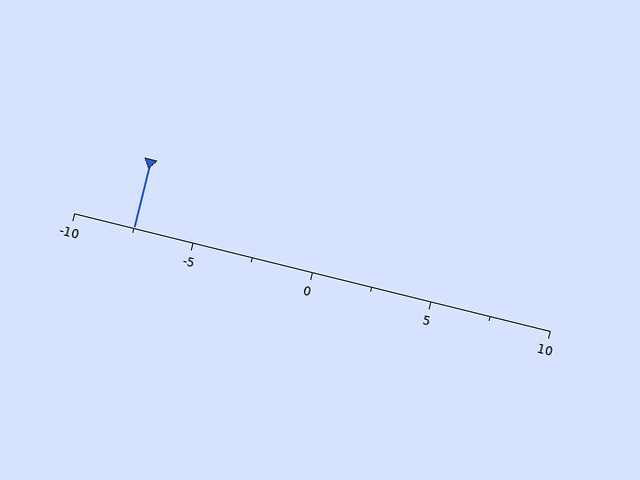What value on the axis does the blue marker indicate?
The marker indicates approximately -7.5.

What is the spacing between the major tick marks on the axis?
The major ticks are spaced 5 apart.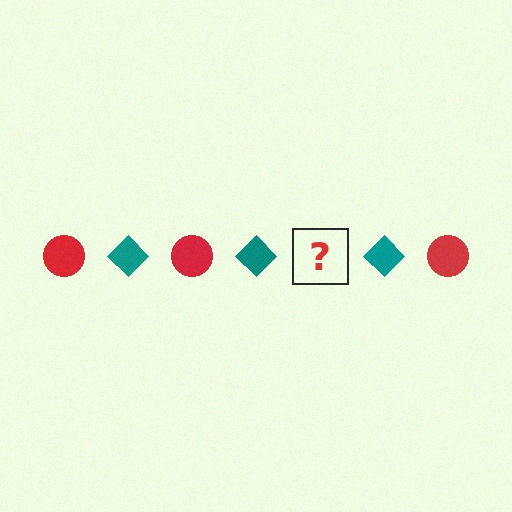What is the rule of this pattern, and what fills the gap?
The rule is that the pattern alternates between red circle and teal diamond. The gap should be filled with a red circle.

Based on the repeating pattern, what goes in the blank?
The blank should be a red circle.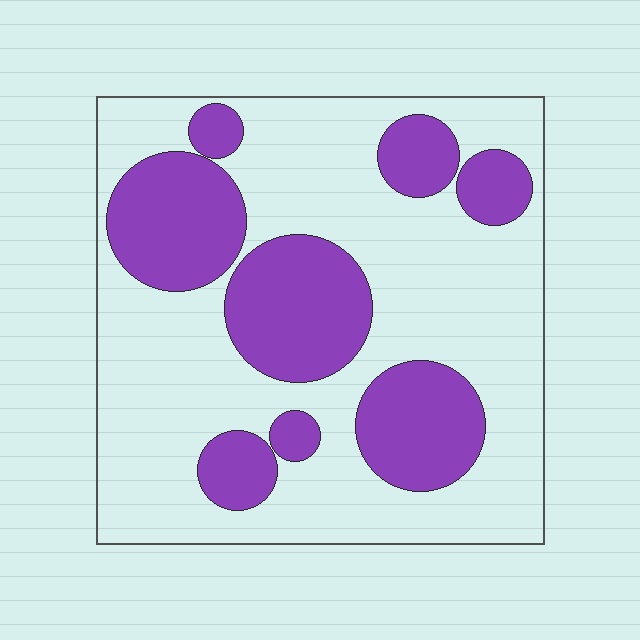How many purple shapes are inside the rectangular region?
8.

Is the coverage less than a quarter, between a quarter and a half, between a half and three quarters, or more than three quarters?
Between a quarter and a half.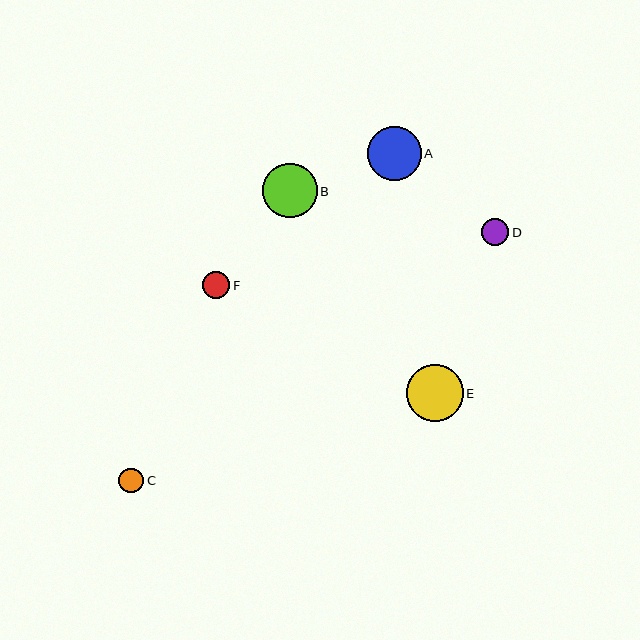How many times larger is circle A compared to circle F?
Circle A is approximately 2.0 times the size of circle F.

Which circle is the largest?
Circle E is the largest with a size of approximately 57 pixels.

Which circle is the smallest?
Circle C is the smallest with a size of approximately 25 pixels.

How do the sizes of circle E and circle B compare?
Circle E and circle B are approximately the same size.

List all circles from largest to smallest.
From largest to smallest: E, B, A, F, D, C.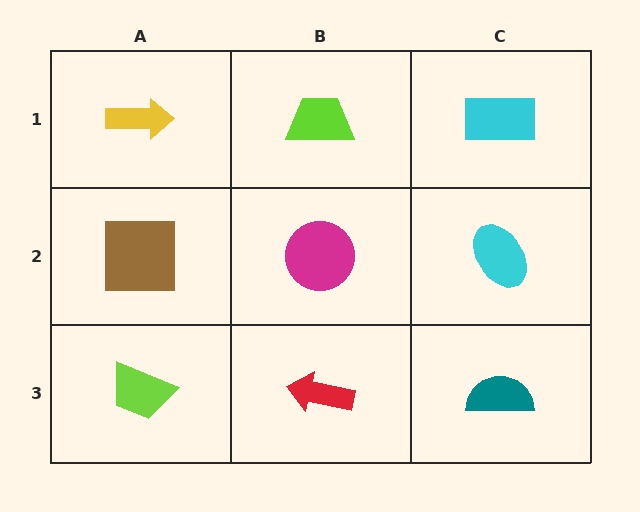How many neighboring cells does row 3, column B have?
3.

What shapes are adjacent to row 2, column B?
A lime trapezoid (row 1, column B), a red arrow (row 3, column B), a brown square (row 2, column A), a cyan ellipse (row 2, column C).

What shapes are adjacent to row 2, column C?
A cyan rectangle (row 1, column C), a teal semicircle (row 3, column C), a magenta circle (row 2, column B).